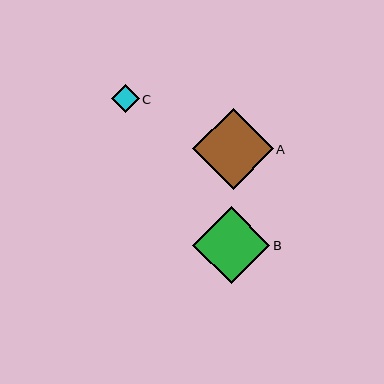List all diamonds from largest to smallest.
From largest to smallest: A, B, C.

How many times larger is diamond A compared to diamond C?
Diamond A is approximately 2.8 times the size of diamond C.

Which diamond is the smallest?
Diamond C is the smallest with a size of approximately 28 pixels.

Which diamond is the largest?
Diamond A is the largest with a size of approximately 80 pixels.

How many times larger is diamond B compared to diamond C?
Diamond B is approximately 2.7 times the size of diamond C.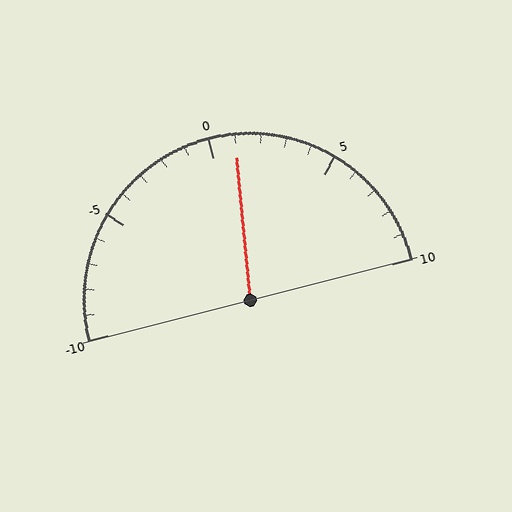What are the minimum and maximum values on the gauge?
The gauge ranges from -10 to 10.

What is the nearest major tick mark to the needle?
The nearest major tick mark is 0.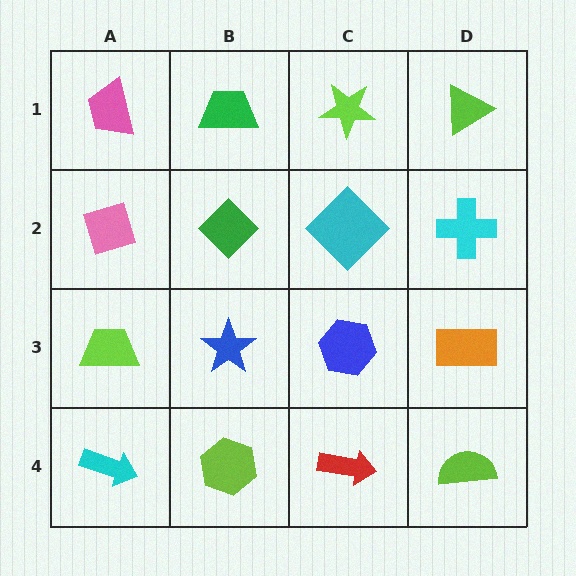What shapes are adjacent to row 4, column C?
A blue hexagon (row 3, column C), a lime hexagon (row 4, column B), a lime semicircle (row 4, column D).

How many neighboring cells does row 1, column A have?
2.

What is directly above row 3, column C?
A cyan diamond.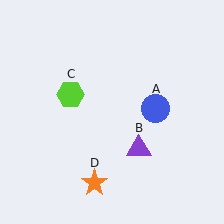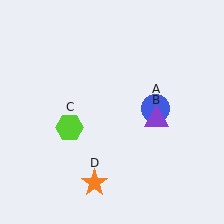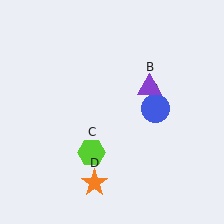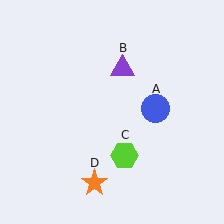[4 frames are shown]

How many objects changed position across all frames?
2 objects changed position: purple triangle (object B), lime hexagon (object C).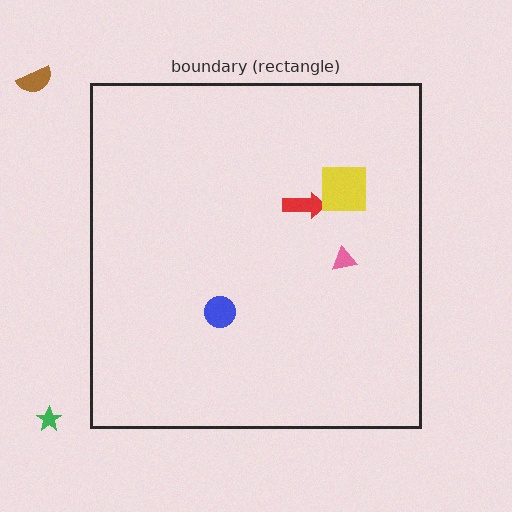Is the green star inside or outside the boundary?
Outside.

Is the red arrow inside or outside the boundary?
Inside.